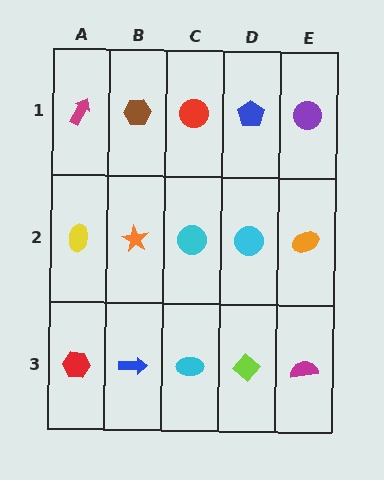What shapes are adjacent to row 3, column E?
An orange ellipse (row 2, column E), a lime diamond (row 3, column D).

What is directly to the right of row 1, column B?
A red circle.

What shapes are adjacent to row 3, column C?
A cyan circle (row 2, column C), a blue arrow (row 3, column B), a lime diamond (row 3, column D).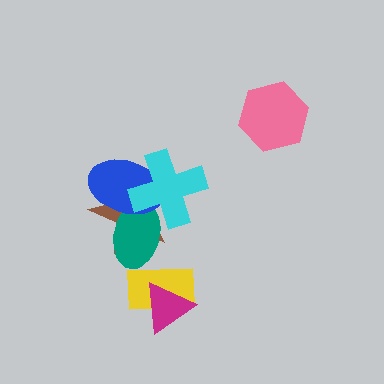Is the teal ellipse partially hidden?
Yes, it is partially covered by another shape.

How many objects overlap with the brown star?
3 objects overlap with the brown star.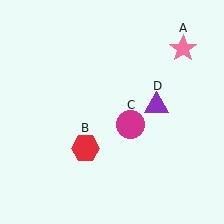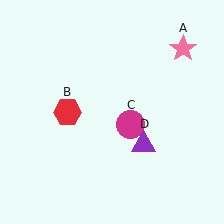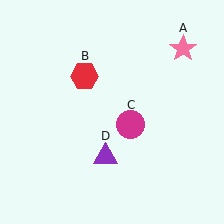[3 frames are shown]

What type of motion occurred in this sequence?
The red hexagon (object B), purple triangle (object D) rotated clockwise around the center of the scene.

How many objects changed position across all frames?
2 objects changed position: red hexagon (object B), purple triangle (object D).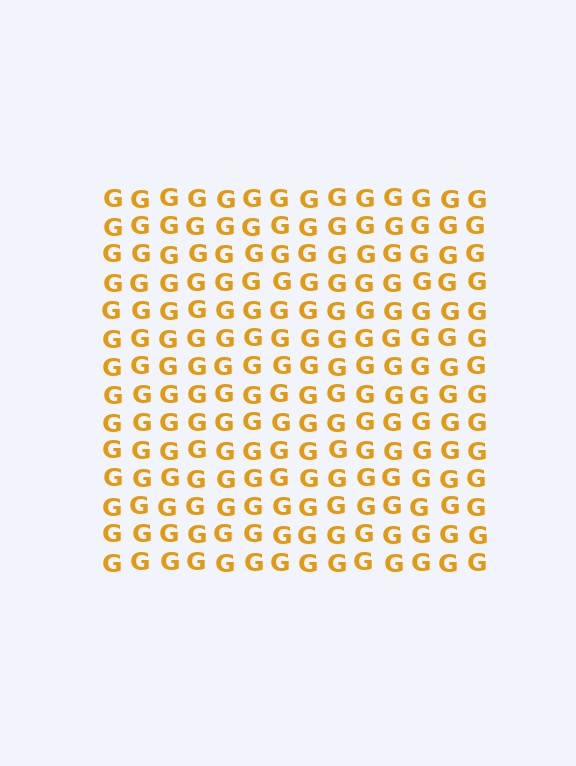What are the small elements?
The small elements are letter G's.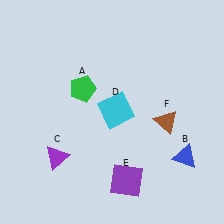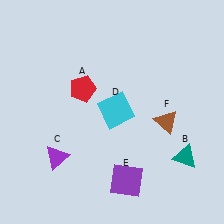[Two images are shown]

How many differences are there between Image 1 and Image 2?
There are 2 differences between the two images.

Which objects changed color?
A changed from green to red. B changed from blue to teal.